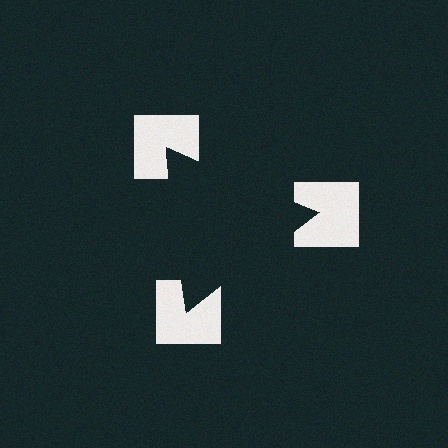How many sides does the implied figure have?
3 sides.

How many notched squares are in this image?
There are 3 — one at each vertex of the illusory triangle.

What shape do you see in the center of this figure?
An illusory triangle — its edges are inferred from the aligned wedge cuts in the notched squares, not physically drawn.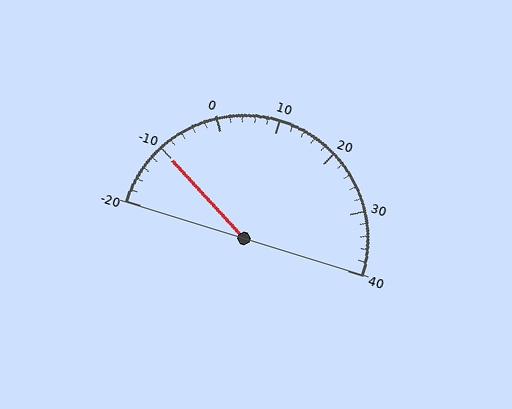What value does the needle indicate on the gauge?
The needle indicates approximately -10.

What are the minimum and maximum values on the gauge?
The gauge ranges from -20 to 40.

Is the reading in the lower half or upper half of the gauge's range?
The reading is in the lower half of the range (-20 to 40).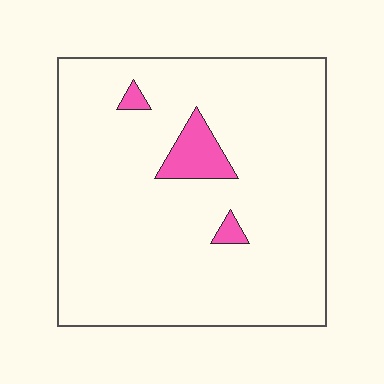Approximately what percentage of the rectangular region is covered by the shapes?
Approximately 5%.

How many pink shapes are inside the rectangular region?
3.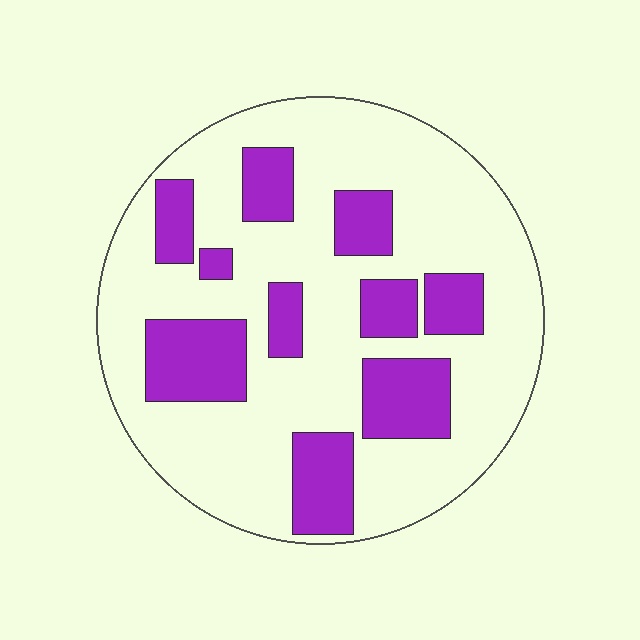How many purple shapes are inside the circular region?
10.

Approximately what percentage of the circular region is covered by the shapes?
Approximately 30%.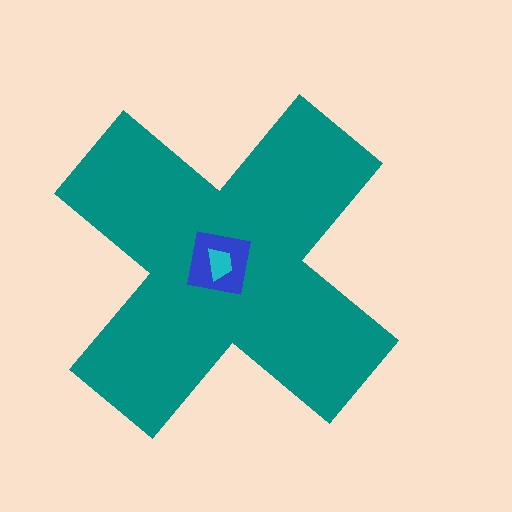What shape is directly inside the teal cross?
The blue square.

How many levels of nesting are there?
3.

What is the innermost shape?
The cyan trapezoid.